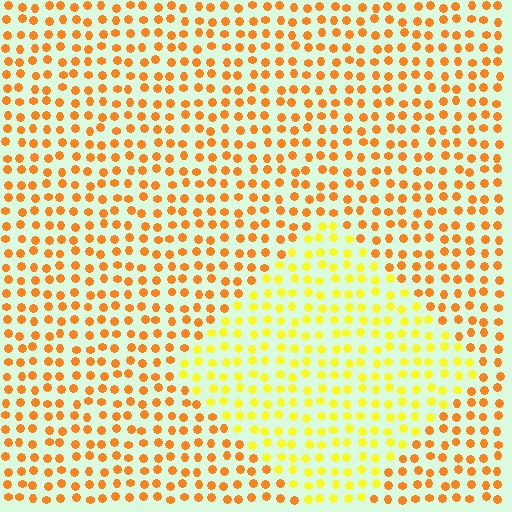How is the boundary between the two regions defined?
The boundary is defined purely by a slight shift in hue (about 33 degrees). Spacing, size, and orientation are identical on both sides.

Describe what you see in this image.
The image is filled with small orange elements in a uniform arrangement. A diamond-shaped region is visible where the elements are tinted to a slightly different hue, forming a subtle color boundary.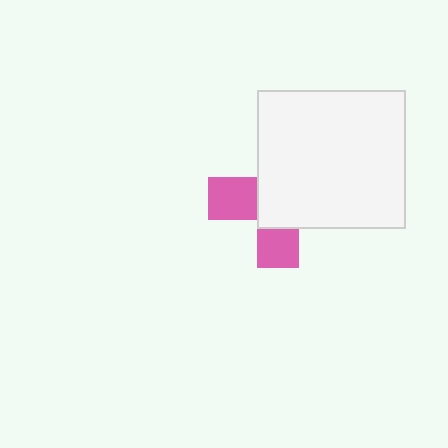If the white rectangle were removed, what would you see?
You would see the complete pink cross.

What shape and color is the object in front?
The object in front is a white rectangle.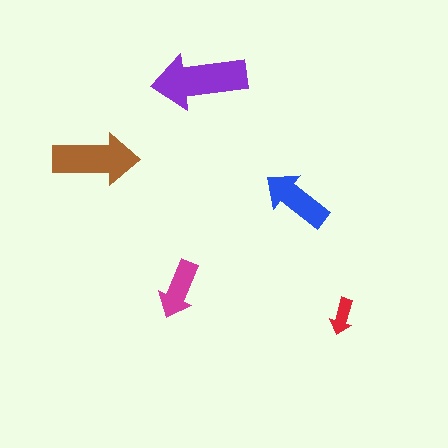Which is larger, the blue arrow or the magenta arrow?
The blue one.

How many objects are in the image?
There are 5 objects in the image.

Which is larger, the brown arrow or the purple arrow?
The purple one.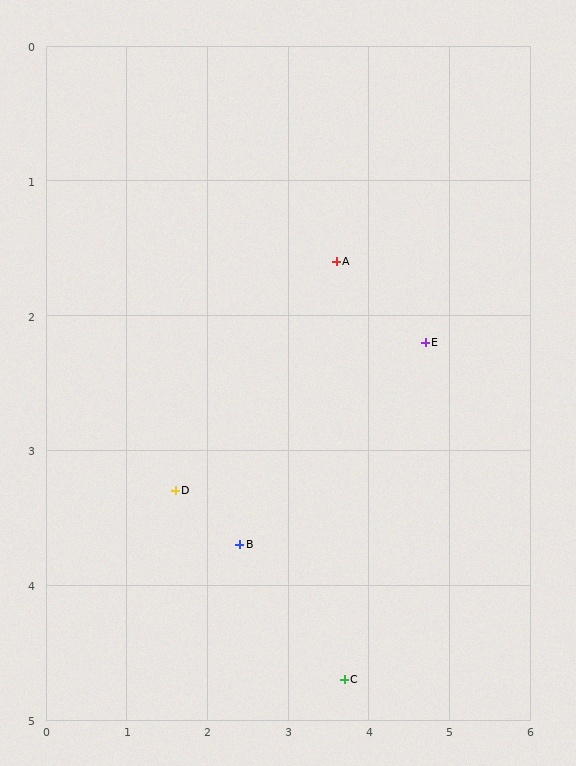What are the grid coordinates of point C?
Point C is at approximately (3.7, 4.7).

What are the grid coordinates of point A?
Point A is at approximately (3.6, 1.6).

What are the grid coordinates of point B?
Point B is at approximately (2.4, 3.7).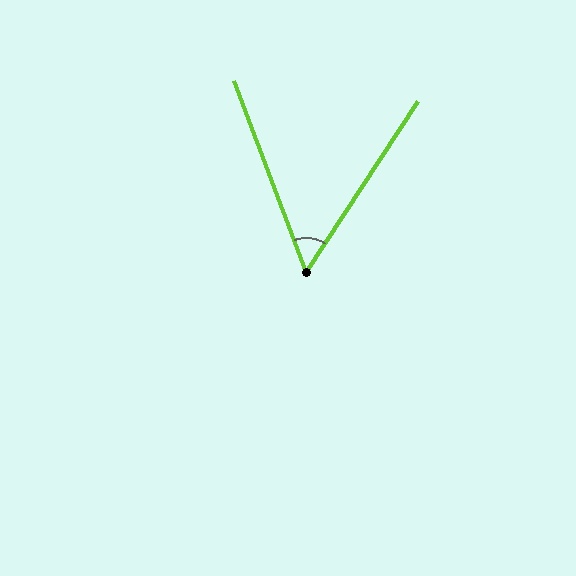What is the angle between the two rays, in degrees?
Approximately 54 degrees.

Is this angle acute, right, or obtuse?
It is acute.